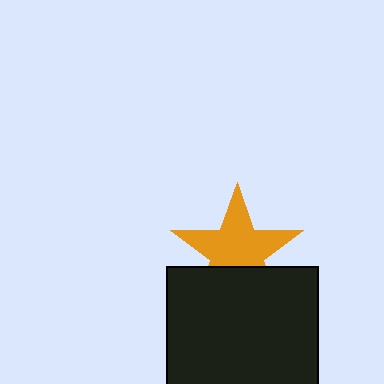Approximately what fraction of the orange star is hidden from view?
Roughly 32% of the orange star is hidden behind the black square.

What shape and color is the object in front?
The object in front is a black square.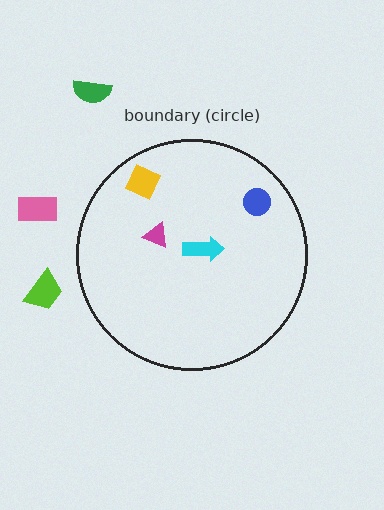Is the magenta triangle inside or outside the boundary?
Inside.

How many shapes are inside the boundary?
4 inside, 3 outside.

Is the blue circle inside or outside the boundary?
Inside.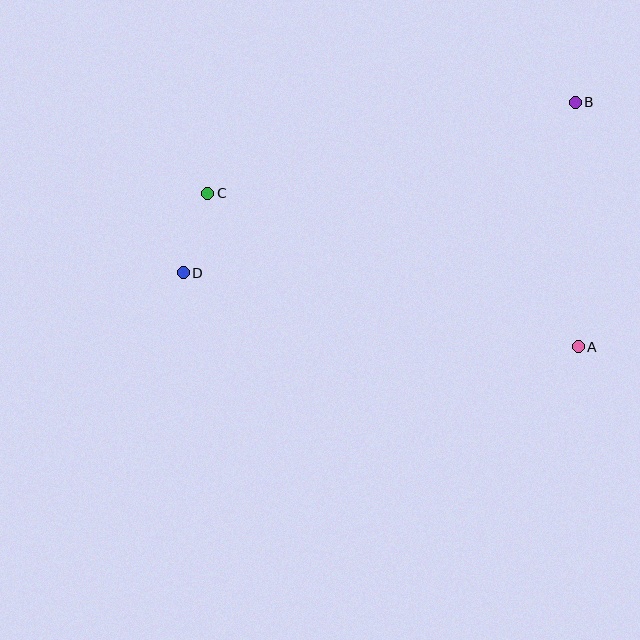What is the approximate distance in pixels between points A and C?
The distance between A and C is approximately 401 pixels.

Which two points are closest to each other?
Points C and D are closest to each other.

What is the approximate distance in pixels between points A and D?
The distance between A and D is approximately 402 pixels.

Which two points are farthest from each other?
Points B and D are farthest from each other.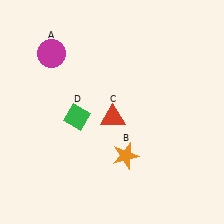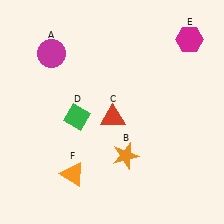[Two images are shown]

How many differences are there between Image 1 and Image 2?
There are 2 differences between the two images.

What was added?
A magenta hexagon (E), an orange triangle (F) were added in Image 2.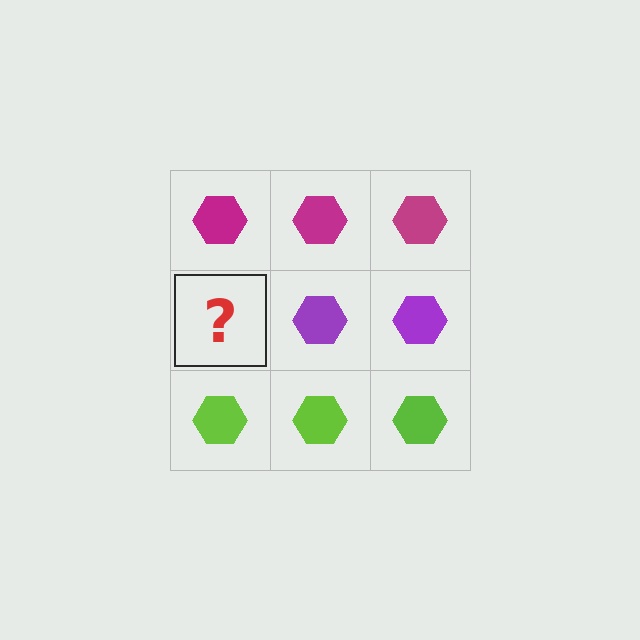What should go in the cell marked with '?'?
The missing cell should contain a purple hexagon.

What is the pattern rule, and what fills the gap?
The rule is that each row has a consistent color. The gap should be filled with a purple hexagon.